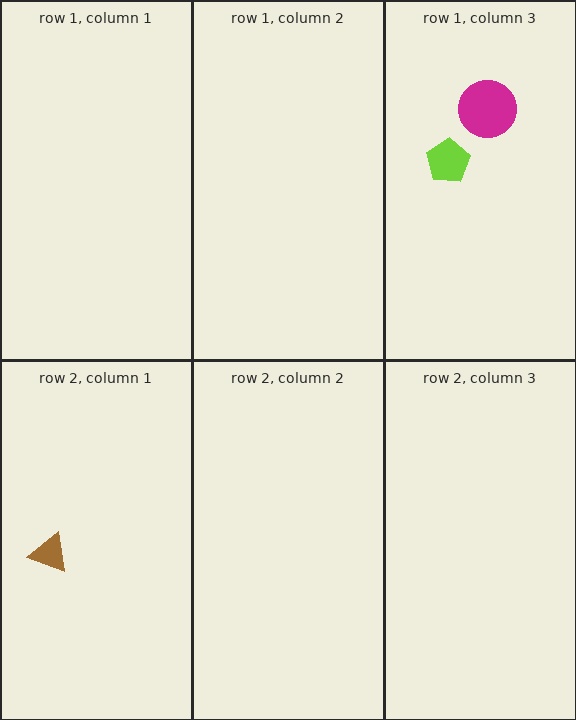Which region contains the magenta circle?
The row 1, column 3 region.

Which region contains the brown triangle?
The row 2, column 1 region.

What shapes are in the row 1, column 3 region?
The magenta circle, the lime pentagon.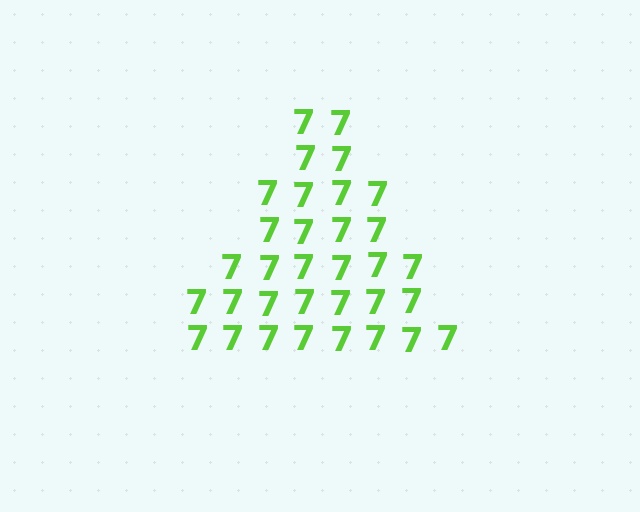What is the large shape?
The large shape is a triangle.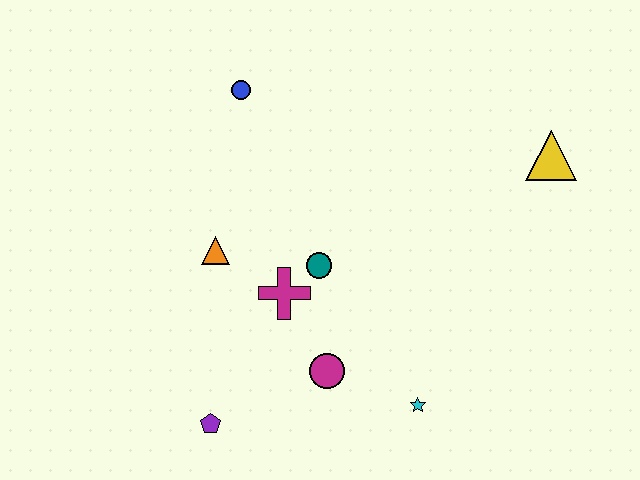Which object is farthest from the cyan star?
The blue circle is farthest from the cyan star.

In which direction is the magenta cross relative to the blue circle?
The magenta cross is below the blue circle.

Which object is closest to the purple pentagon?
The magenta circle is closest to the purple pentagon.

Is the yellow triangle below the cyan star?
No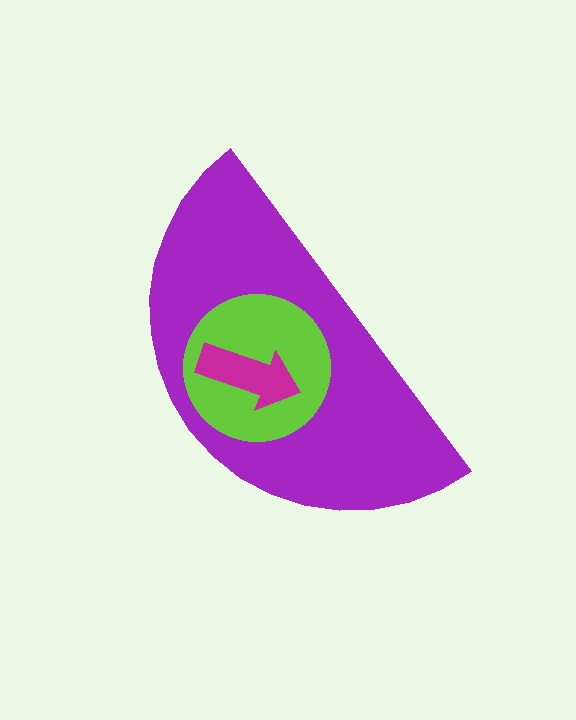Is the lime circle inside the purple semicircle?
Yes.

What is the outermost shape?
The purple semicircle.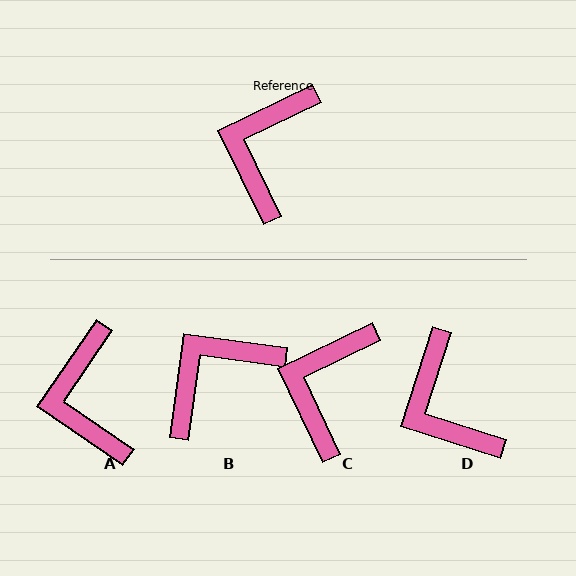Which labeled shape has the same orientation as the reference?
C.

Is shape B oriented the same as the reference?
No, it is off by about 34 degrees.